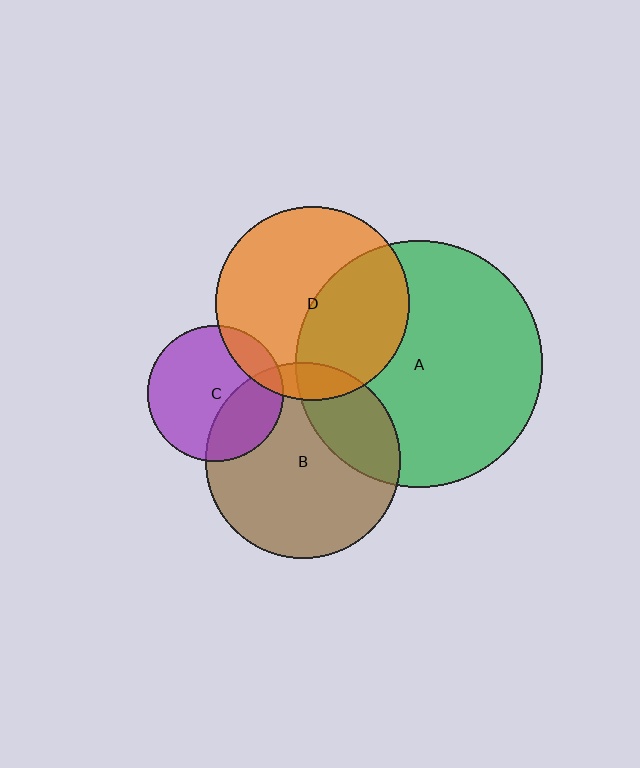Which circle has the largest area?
Circle A (green).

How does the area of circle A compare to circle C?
Approximately 3.3 times.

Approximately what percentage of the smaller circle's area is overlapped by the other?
Approximately 30%.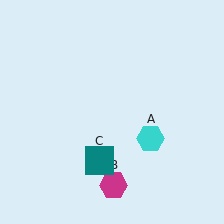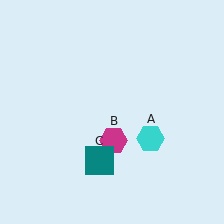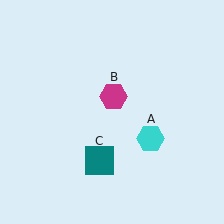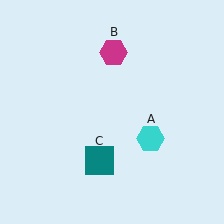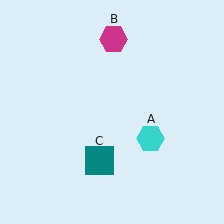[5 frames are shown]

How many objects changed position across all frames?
1 object changed position: magenta hexagon (object B).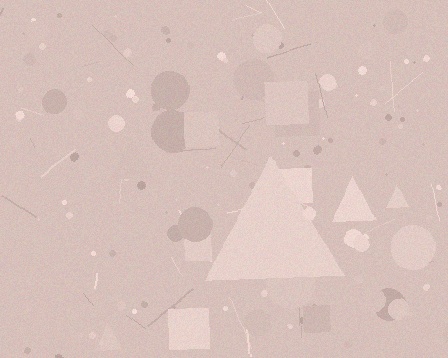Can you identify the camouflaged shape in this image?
The camouflaged shape is a triangle.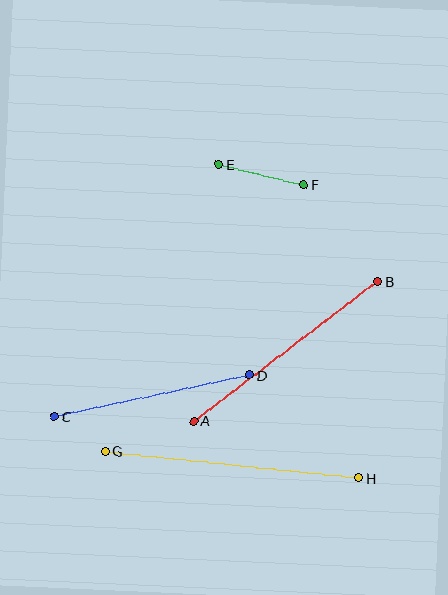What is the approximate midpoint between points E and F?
The midpoint is at approximately (261, 175) pixels.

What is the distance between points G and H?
The distance is approximately 255 pixels.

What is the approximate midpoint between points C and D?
The midpoint is at approximately (152, 396) pixels.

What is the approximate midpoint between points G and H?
The midpoint is at approximately (232, 465) pixels.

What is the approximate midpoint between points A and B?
The midpoint is at approximately (286, 351) pixels.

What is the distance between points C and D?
The distance is approximately 199 pixels.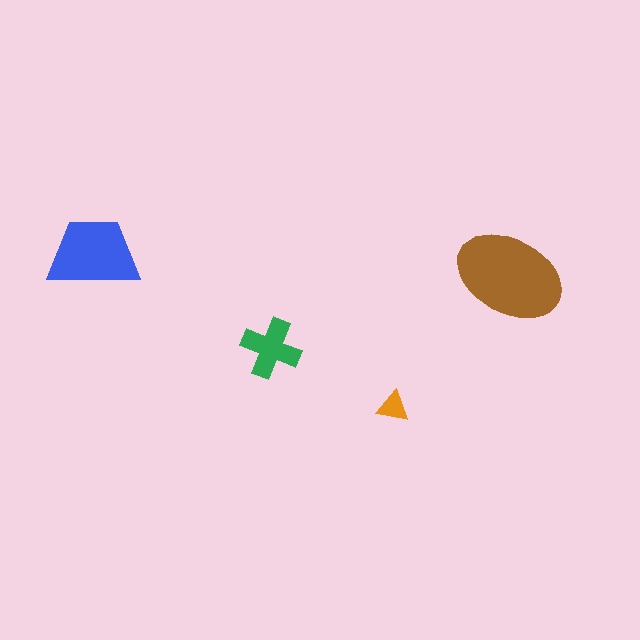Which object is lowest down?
The orange triangle is bottommost.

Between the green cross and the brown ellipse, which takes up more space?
The brown ellipse.